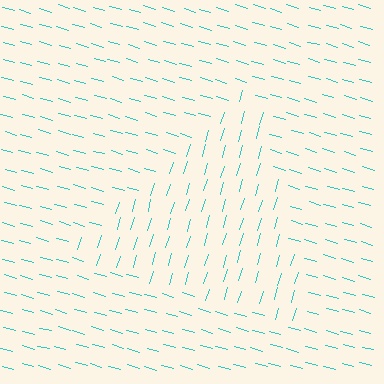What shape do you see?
I see a triangle.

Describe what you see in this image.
The image is filled with small cyan line segments. A triangle region in the image has lines oriented differently from the surrounding lines, creating a visible texture boundary.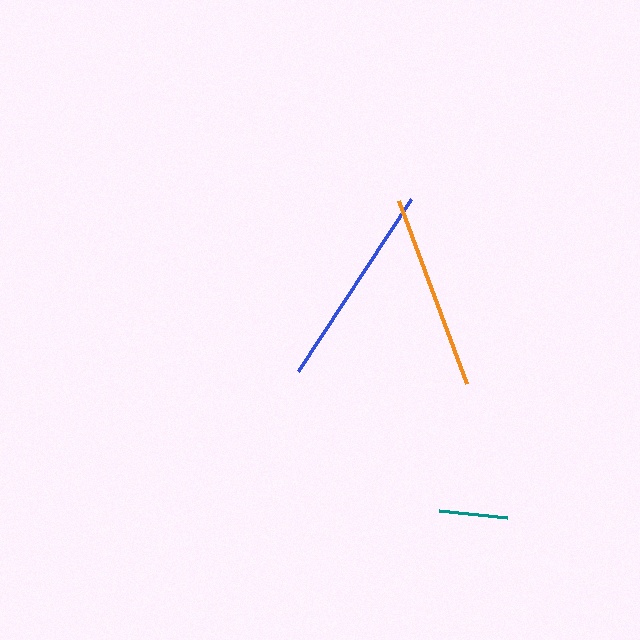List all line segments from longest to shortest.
From longest to shortest: blue, orange, teal.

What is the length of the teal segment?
The teal segment is approximately 68 pixels long.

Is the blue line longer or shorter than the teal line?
The blue line is longer than the teal line.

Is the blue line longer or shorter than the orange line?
The blue line is longer than the orange line.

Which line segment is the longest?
The blue line is the longest at approximately 206 pixels.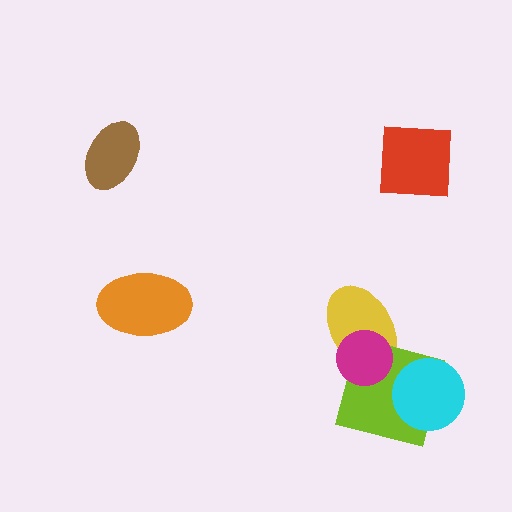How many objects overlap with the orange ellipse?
0 objects overlap with the orange ellipse.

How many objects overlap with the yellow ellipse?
2 objects overlap with the yellow ellipse.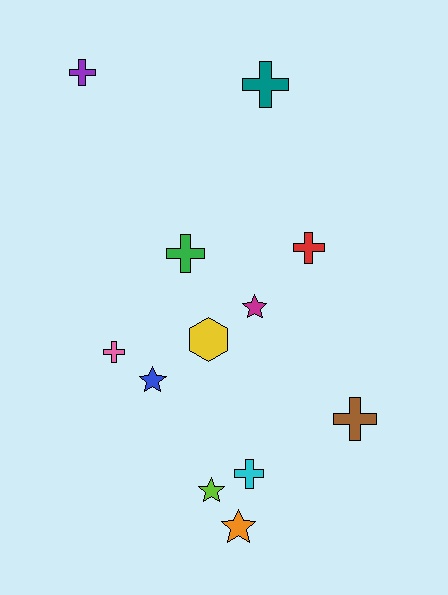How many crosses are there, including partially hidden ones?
There are 7 crosses.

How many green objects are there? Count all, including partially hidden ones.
There is 1 green object.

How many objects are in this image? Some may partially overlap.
There are 12 objects.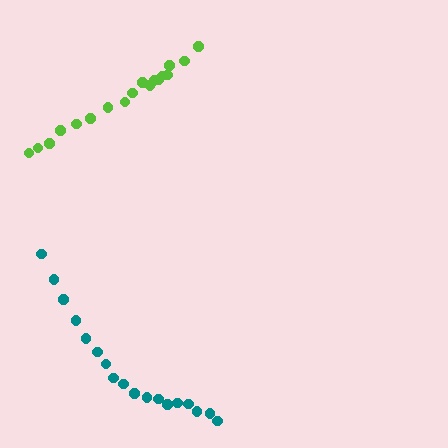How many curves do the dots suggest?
There are 2 distinct paths.